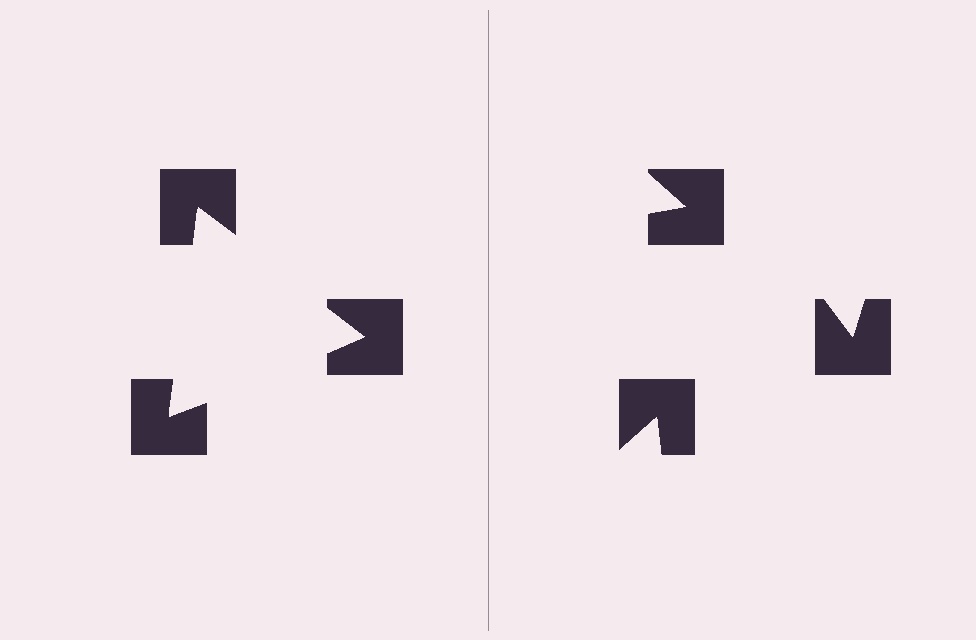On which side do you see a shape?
An illusory triangle appears on the left side. On the right side the wedge cuts are rotated, so no coherent shape forms.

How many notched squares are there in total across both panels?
6 — 3 on each side.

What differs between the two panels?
The notched squares are positioned identically on both sides; only the wedge orientations differ. On the left they align to a triangle; on the right they are misaligned.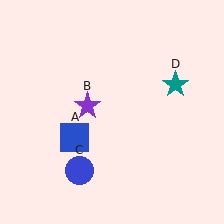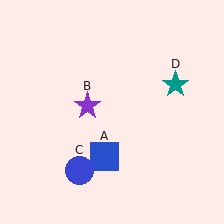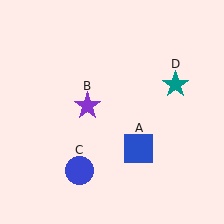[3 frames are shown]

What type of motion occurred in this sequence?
The blue square (object A) rotated counterclockwise around the center of the scene.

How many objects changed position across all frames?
1 object changed position: blue square (object A).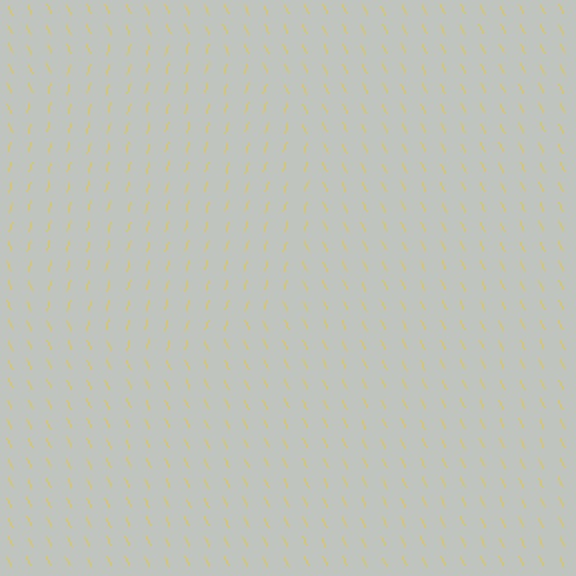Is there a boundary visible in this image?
Yes, there is a texture boundary formed by a change in line orientation.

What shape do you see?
I see a circle.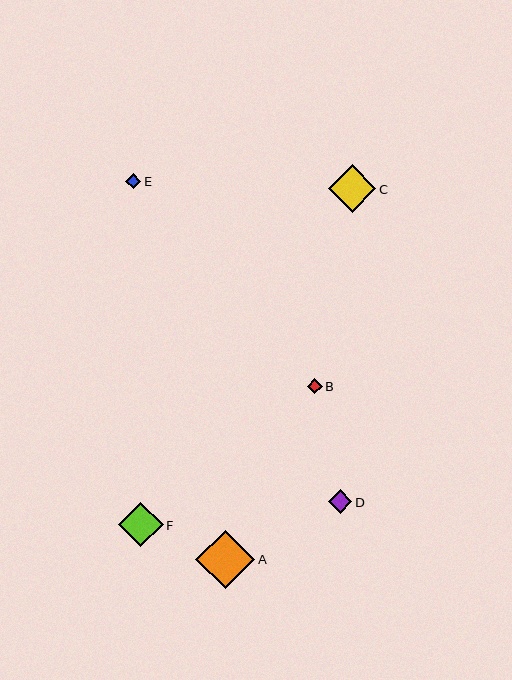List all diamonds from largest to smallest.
From largest to smallest: A, C, F, D, E, B.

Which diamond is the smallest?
Diamond B is the smallest with a size of approximately 15 pixels.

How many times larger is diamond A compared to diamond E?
Diamond A is approximately 3.8 times the size of diamond E.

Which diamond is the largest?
Diamond A is the largest with a size of approximately 59 pixels.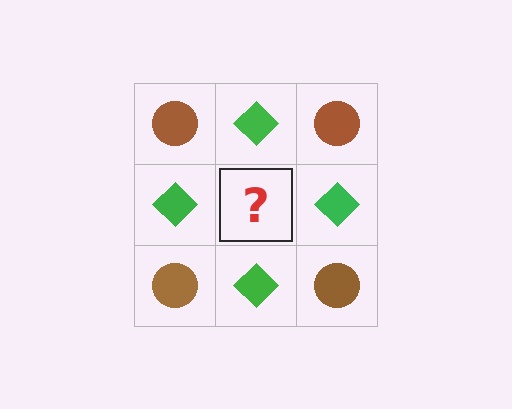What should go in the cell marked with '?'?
The missing cell should contain a brown circle.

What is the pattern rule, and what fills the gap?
The rule is that it alternates brown circle and green diamond in a checkerboard pattern. The gap should be filled with a brown circle.